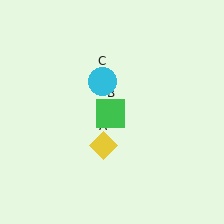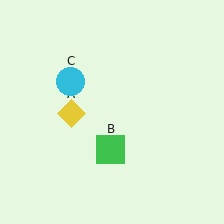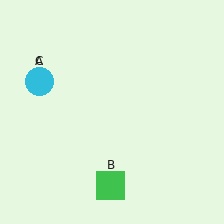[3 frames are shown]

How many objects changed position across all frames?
3 objects changed position: yellow diamond (object A), green square (object B), cyan circle (object C).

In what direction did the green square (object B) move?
The green square (object B) moved down.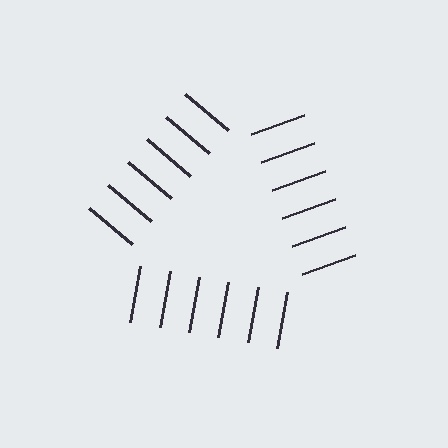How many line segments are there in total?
18 — 6 along each of the 3 edges.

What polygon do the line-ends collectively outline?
An illusory triangle — the line segments terminate on its edges but no continuous stroke is drawn.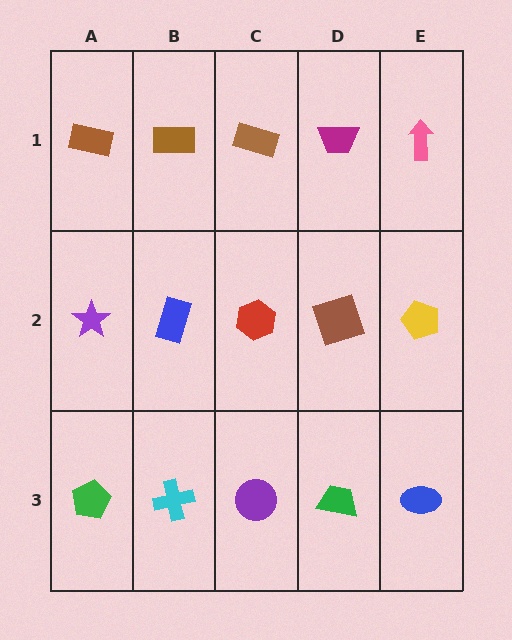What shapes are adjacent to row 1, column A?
A purple star (row 2, column A), a brown rectangle (row 1, column B).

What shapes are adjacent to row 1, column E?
A yellow pentagon (row 2, column E), a magenta trapezoid (row 1, column D).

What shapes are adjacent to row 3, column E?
A yellow pentagon (row 2, column E), a green trapezoid (row 3, column D).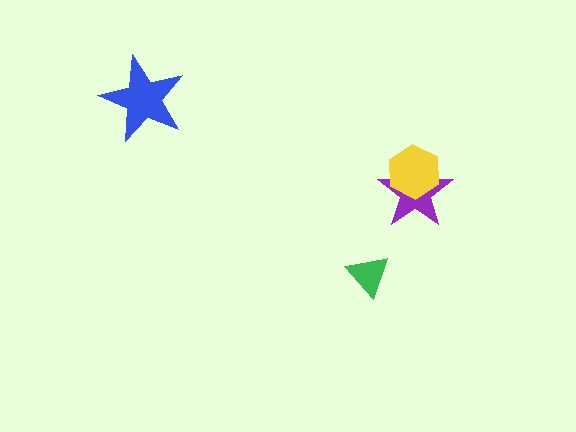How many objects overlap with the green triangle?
0 objects overlap with the green triangle.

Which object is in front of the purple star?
The yellow hexagon is in front of the purple star.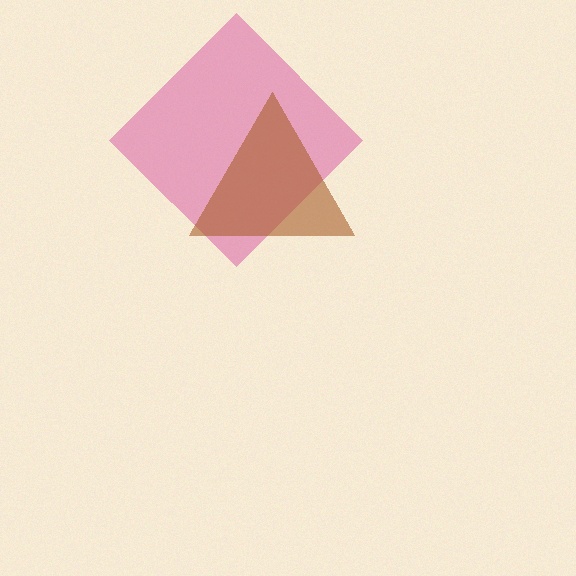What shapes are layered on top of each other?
The layered shapes are: a magenta diamond, a brown triangle.